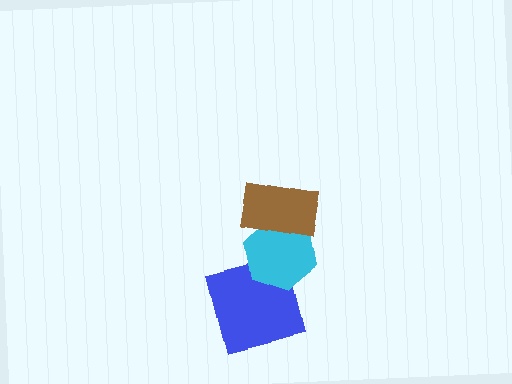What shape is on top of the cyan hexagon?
The brown rectangle is on top of the cyan hexagon.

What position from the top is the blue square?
The blue square is 3rd from the top.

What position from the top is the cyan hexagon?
The cyan hexagon is 2nd from the top.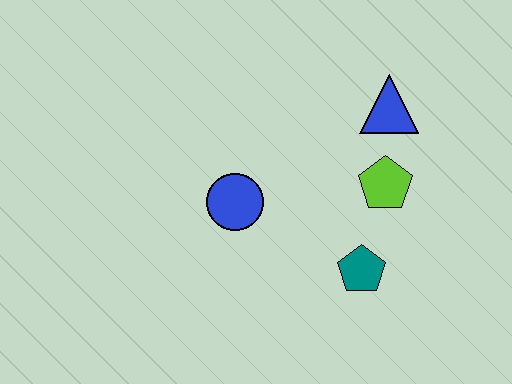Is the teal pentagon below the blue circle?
Yes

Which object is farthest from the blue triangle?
The blue circle is farthest from the blue triangle.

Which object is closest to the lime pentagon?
The blue triangle is closest to the lime pentagon.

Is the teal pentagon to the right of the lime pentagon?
No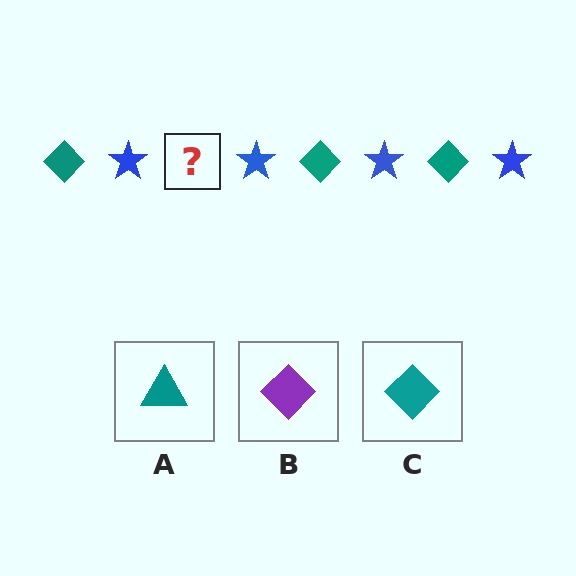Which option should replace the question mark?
Option C.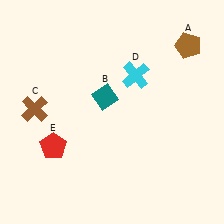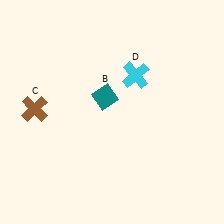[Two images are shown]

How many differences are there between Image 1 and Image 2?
There are 2 differences between the two images.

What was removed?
The brown pentagon (A), the red pentagon (E) were removed in Image 2.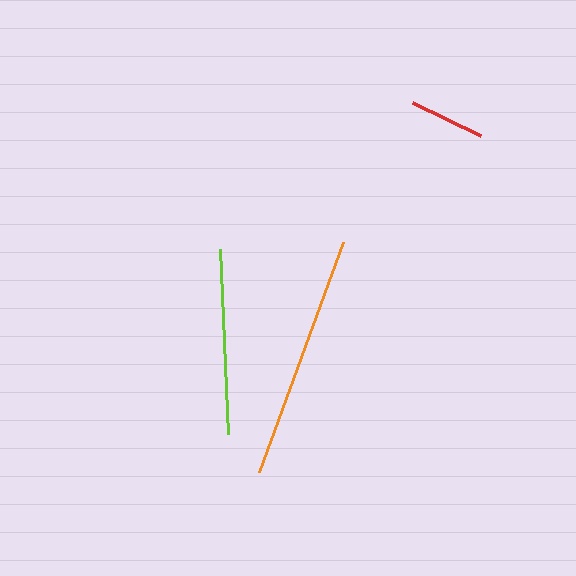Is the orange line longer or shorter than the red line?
The orange line is longer than the red line.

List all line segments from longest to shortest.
From longest to shortest: orange, lime, red.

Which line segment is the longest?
The orange line is the longest at approximately 245 pixels.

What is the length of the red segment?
The red segment is approximately 76 pixels long.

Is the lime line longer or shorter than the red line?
The lime line is longer than the red line.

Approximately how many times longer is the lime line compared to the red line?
The lime line is approximately 2.5 times the length of the red line.